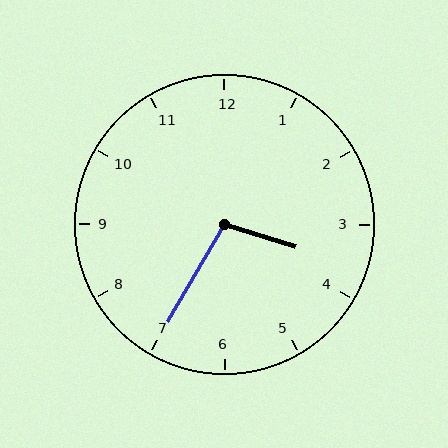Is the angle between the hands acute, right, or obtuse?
It is obtuse.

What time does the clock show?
3:35.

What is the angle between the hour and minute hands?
Approximately 102 degrees.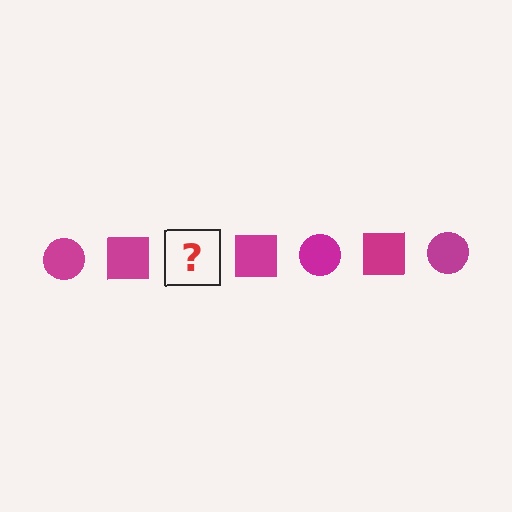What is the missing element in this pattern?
The missing element is a magenta circle.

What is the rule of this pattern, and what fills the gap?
The rule is that the pattern cycles through circle, square shapes in magenta. The gap should be filled with a magenta circle.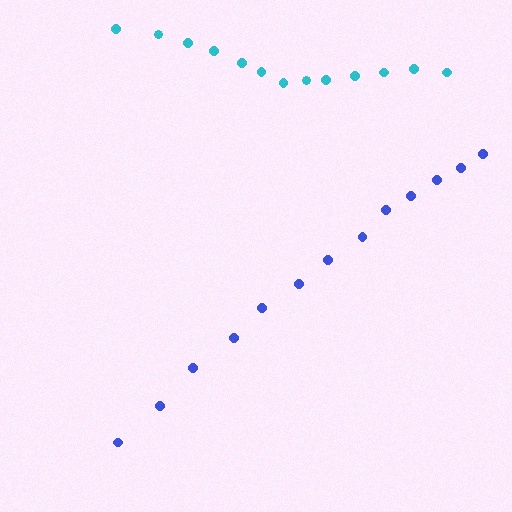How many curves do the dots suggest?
There are 2 distinct paths.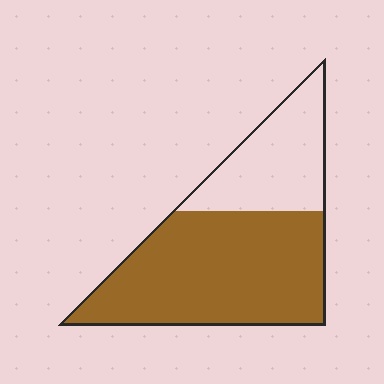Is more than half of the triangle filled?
Yes.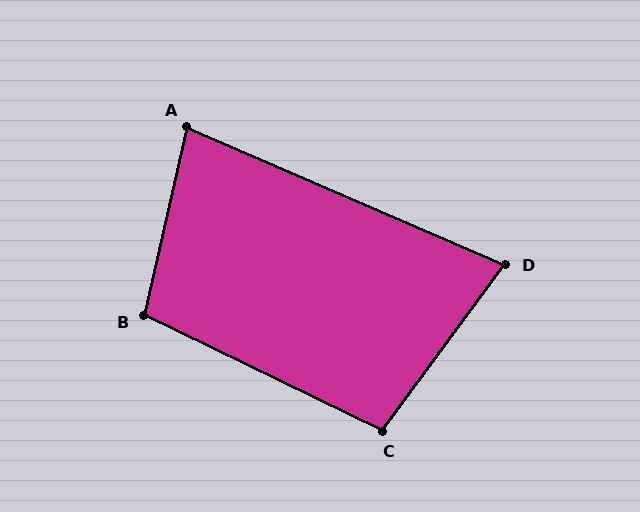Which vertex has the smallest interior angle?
D, at approximately 77 degrees.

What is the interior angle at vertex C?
Approximately 101 degrees (obtuse).